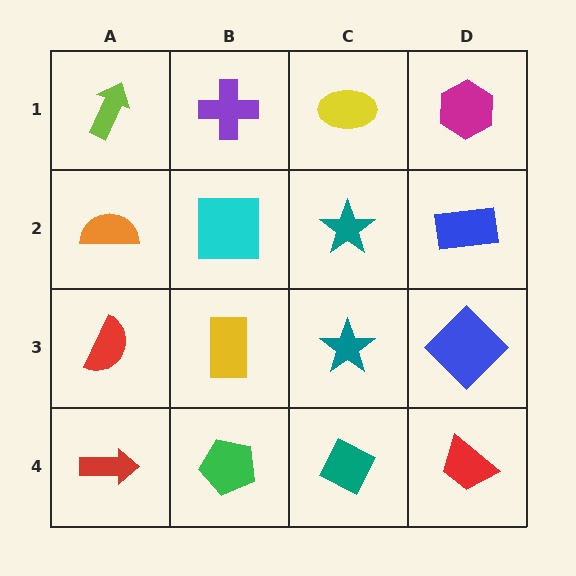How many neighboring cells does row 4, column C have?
3.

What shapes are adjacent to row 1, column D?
A blue rectangle (row 2, column D), a yellow ellipse (row 1, column C).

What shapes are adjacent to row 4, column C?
A teal star (row 3, column C), a green pentagon (row 4, column B), a red trapezoid (row 4, column D).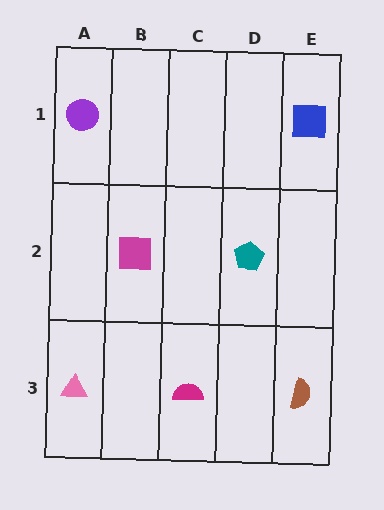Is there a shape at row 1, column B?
No, that cell is empty.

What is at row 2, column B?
A magenta square.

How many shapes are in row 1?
2 shapes.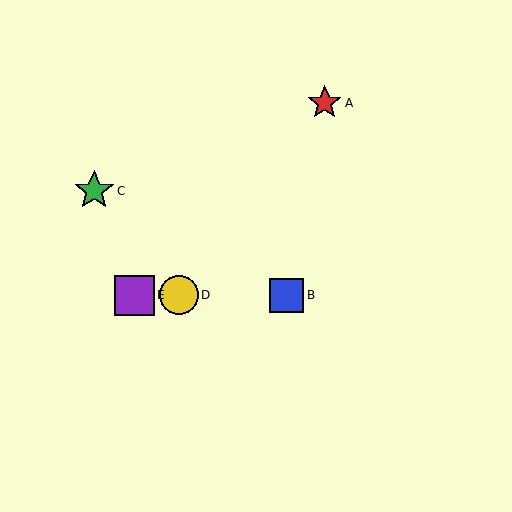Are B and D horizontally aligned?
Yes, both are at y≈295.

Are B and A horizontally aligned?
No, B is at y≈295 and A is at y≈103.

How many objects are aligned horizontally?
3 objects (B, D, E) are aligned horizontally.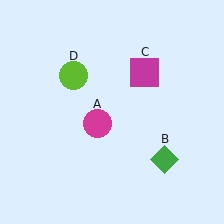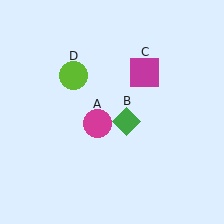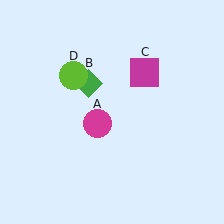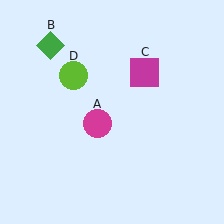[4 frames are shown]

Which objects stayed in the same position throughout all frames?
Magenta circle (object A) and magenta square (object C) and lime circle (object D) remained stationary.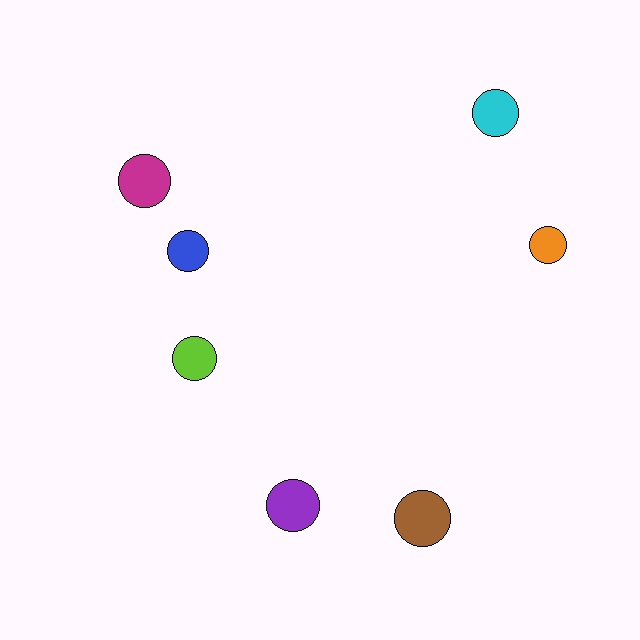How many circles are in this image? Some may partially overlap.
There are 7 circles.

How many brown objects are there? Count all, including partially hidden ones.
There is 1 brown object.